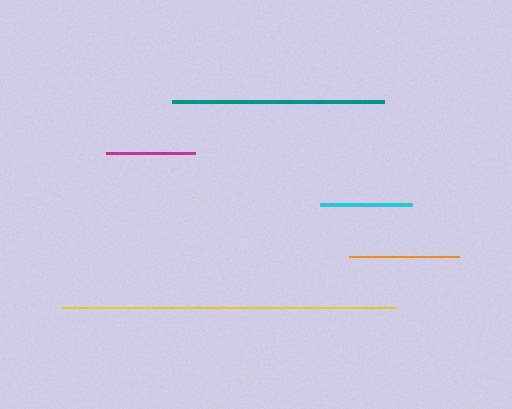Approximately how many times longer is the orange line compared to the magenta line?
The orange line is approximately 1.2 times the length of the magenta line.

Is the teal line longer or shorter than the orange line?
The teal line is longer than the orange line.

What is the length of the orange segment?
The orange segment is approximately 109 pixels long.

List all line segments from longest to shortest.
From longest to shortest: yellow, teal, orange, cyan, magenta.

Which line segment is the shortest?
The magenta line is the shortest at approximately 90 pixels.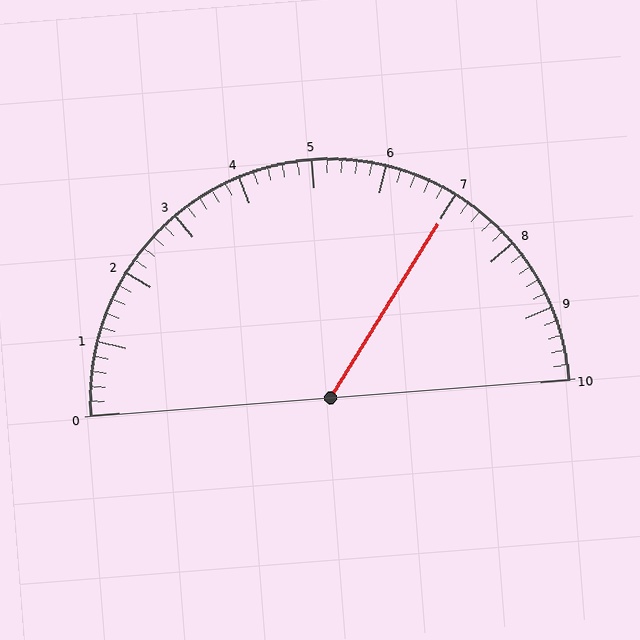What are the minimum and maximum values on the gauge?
The gauge ranges from 0 to 10.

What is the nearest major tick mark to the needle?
The nearest major tick mark is 7.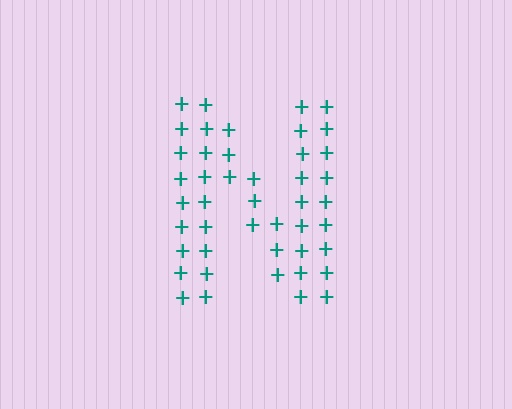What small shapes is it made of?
It is made of small plus signs.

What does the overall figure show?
The overall figure shows the letter N.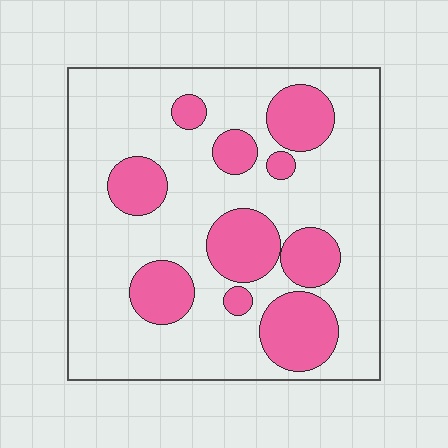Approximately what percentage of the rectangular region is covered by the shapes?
Approximately 25%.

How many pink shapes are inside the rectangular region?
10.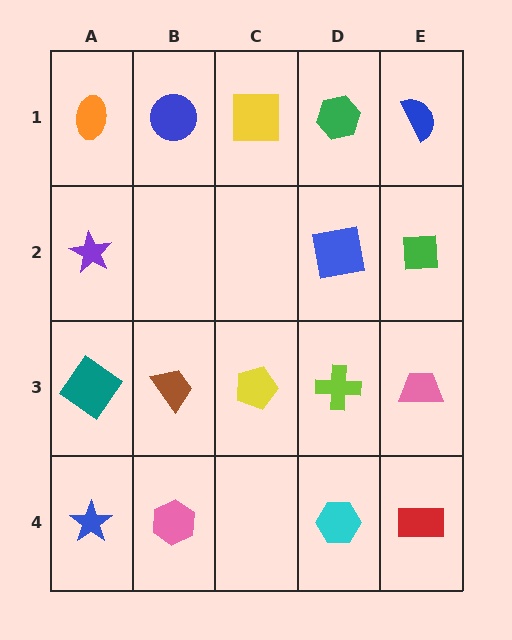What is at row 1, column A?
An orange ellipse.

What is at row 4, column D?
A cyan hexagon.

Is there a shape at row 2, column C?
No, that cell is empty.